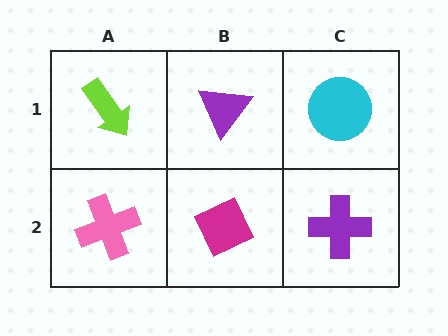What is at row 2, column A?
A pink cross.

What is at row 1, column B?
A purple triangle.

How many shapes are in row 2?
3 shapes.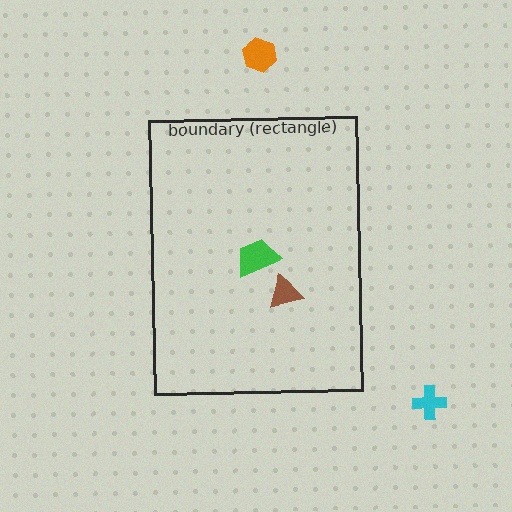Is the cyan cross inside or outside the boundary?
Outside.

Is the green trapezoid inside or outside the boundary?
Inside.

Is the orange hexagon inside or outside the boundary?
Outside.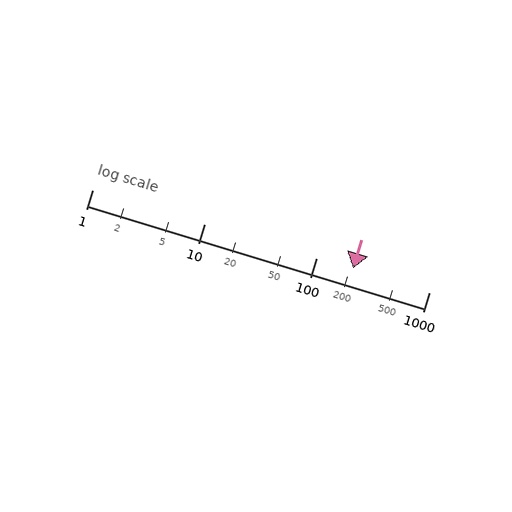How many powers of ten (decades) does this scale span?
The scale spans 3 decades, from 1 to 1000.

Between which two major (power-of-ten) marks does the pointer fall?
The pointer is between 100 and 1000.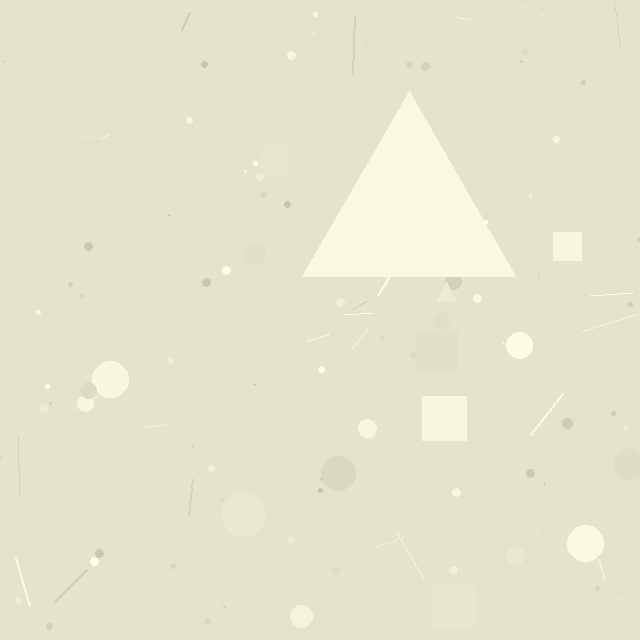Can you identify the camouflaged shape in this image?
The camouflaged shape is a triangle.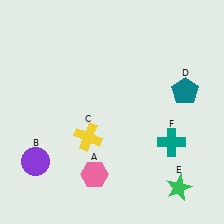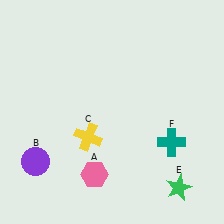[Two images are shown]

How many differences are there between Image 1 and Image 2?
There is 1 difference between the two images.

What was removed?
The teal pentagon (D) was removed in Image 2.